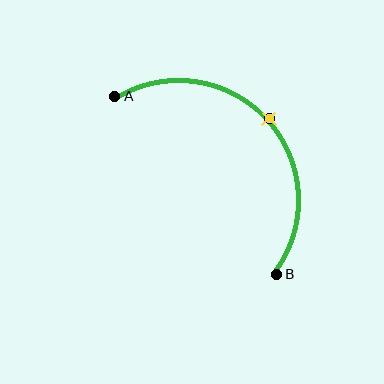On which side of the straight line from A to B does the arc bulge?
The arc bulges above and to the right of the straight line connecting A and B.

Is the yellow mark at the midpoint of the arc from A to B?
Yes. The yellow mark lies on the arc at equal arc-length from both A and B — it is the arc midpoint.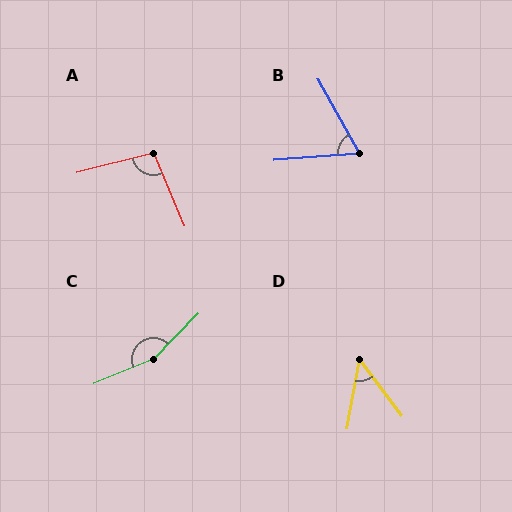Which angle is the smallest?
D, at approximately 48 degrees.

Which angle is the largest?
C, at approximately 157 degrees.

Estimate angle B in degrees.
Approximately 65 degrees.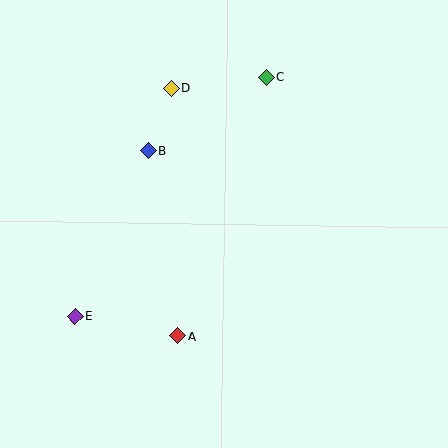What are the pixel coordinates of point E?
Point E is at (75, 316).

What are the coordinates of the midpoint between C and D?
The midpoint between C and D is at (219, 83).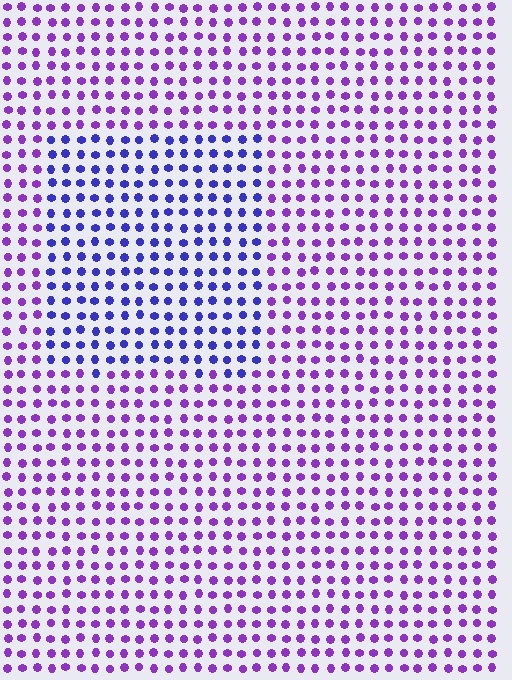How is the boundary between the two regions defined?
The boundary is defined purely by a slight shift in hue (about 37 degrees). Spacing, size, and orientation are identical on both sides.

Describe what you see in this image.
The image is filled with small purple elements in a uniform arrangement. A rectangle-shaped region is visible where the elements are tinted to a slightly different hue, forming a subtle color boundary.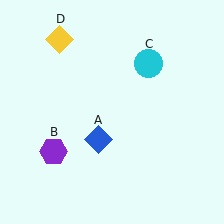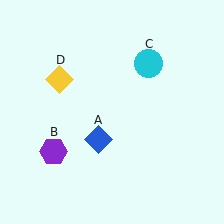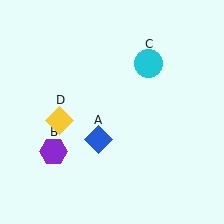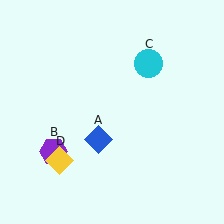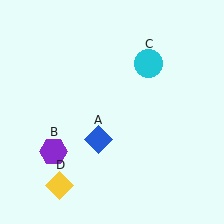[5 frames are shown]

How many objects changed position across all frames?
1 object changed position: yellow diamond (object D).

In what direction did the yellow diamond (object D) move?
The yellow diamond (object D) moved down.